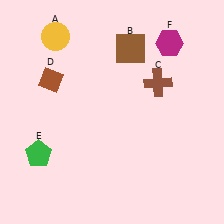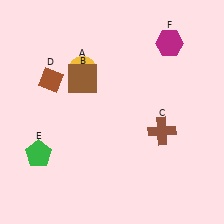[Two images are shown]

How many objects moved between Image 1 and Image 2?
3 objects moved between the two images.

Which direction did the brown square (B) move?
The brown square (B) moved left.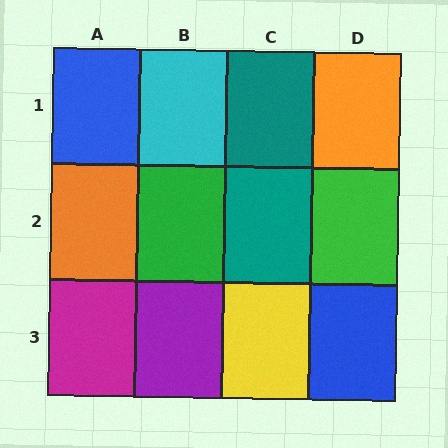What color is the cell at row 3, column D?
Blue.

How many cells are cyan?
1 cell is cyan.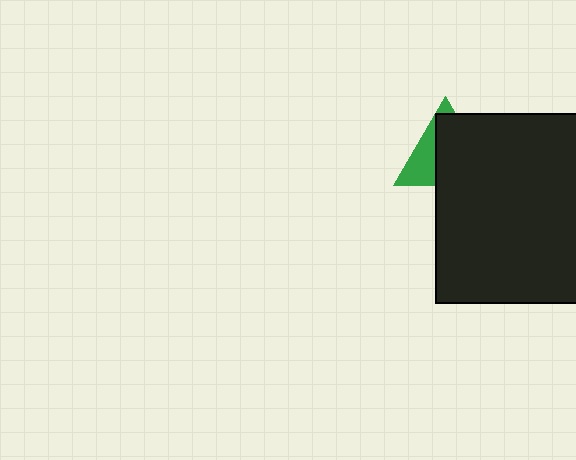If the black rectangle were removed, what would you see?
You would see the complete green triangle.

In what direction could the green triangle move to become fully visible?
The green triangle could move toward the upper-left. That would shift it out from behind the black rectangle entirely.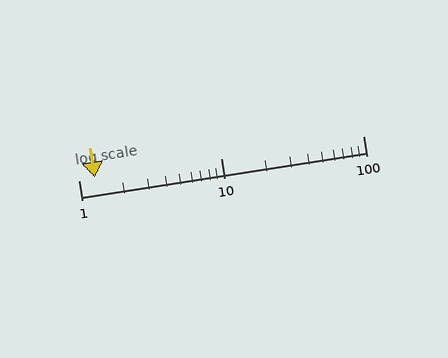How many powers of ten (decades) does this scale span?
The scale spans 2 decades, from 1 to 100.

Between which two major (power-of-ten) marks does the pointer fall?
The pointer is between 1 and 10.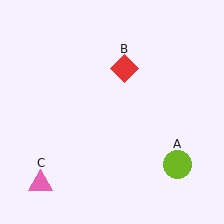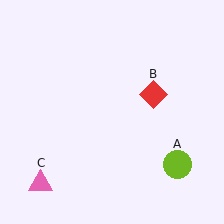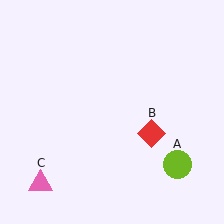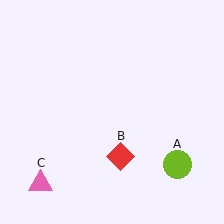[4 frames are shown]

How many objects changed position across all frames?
1 object changed position: red diamond (object B).